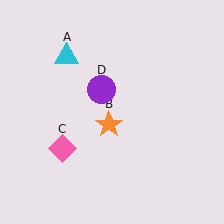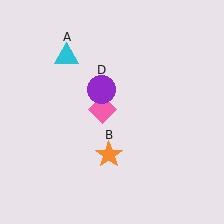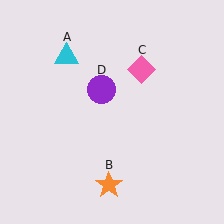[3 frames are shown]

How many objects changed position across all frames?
2 objects changed position: orange star (object B), pink diamond (object C).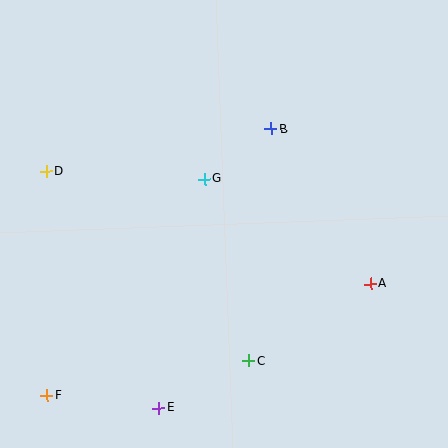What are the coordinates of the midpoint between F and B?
The midpoint between F and B is at (159, 262).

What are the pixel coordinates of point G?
Point G is at (204, 179).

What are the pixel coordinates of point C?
Point C is at (249, 361).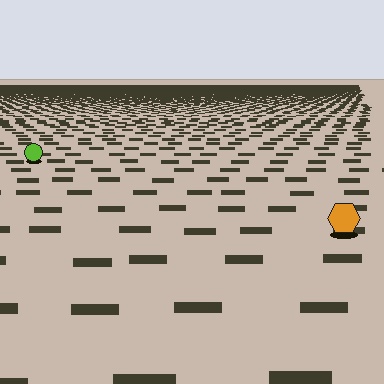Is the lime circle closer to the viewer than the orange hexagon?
No. The orange hexagon is closer — you can tell from the texture gradient: the ground texture is coarser near it.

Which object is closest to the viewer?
The orange hexagon is closest. The texture marks near it are larger and more spread out.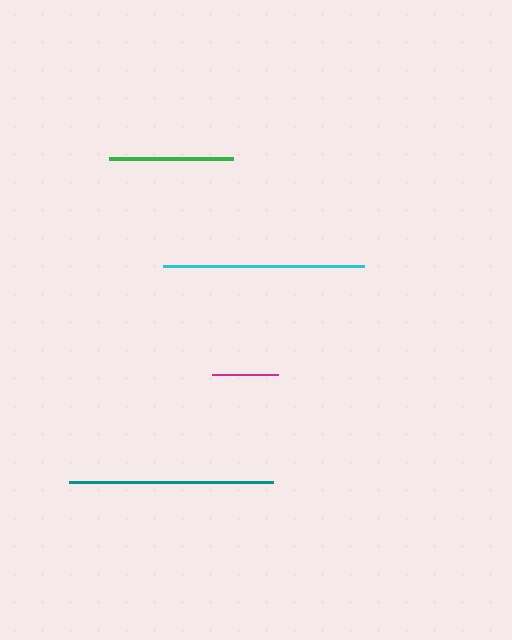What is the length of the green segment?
The green segment is approximately 123 pixels long.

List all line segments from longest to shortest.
From longest to shortest: teal, cyan, green, magenta.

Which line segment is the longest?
The teal line is the longest at approximately 204 pixels.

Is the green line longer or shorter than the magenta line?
The green line is longer than the magenta line.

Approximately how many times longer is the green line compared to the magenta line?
The green line is approximately 1.8 times the length of the magenta line.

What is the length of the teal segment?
The teal segment is approximately 204 pixels long.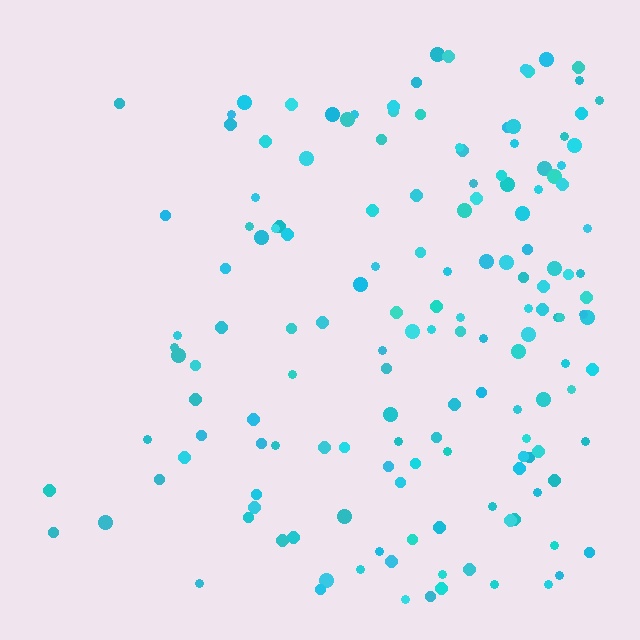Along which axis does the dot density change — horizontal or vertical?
Horizontal.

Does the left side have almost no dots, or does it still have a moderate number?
Still a moderate number, just noticeably fewer than the right.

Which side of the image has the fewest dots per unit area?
The left.